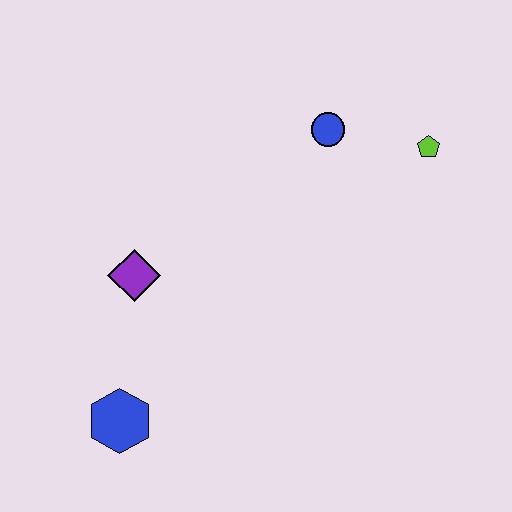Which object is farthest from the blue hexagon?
The lime pentagon is farthest from the blue hexagon.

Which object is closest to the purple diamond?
The blue hexagon is closest to the purple diamond.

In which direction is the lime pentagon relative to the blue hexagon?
The lime pentagon is to the right of the blue hexagon.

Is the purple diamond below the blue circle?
Yes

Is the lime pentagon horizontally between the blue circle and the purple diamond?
No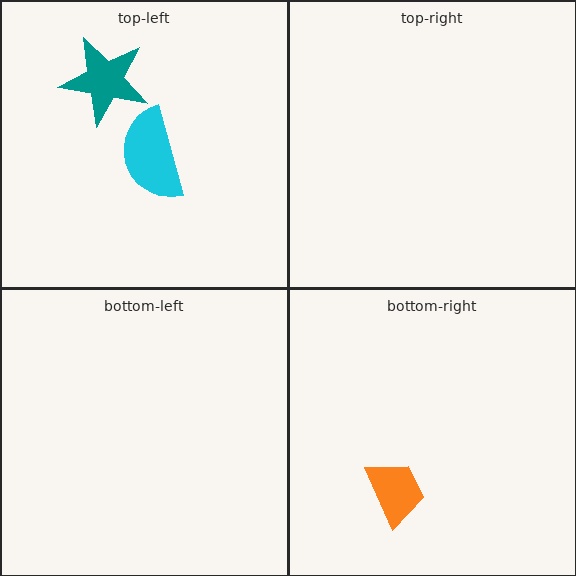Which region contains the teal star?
The top-left region.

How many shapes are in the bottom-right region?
1.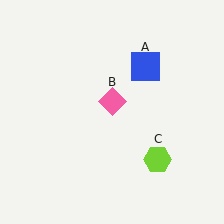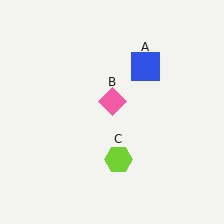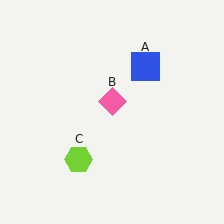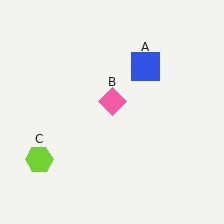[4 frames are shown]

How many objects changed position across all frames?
1 object changed position: lime hexagon (object C).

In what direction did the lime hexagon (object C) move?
The lime hexagon (object C) moved left.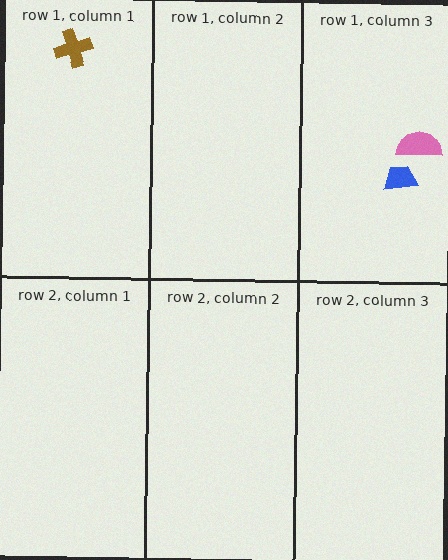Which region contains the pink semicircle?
The row 1, column 3 region.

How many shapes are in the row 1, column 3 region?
2.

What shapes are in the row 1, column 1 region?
The brown cross.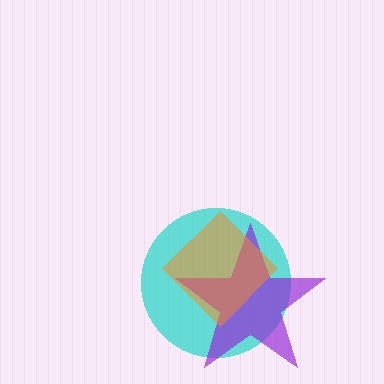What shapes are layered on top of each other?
The layered shapes are: a cyan circle, a purple star, an orange diamond.